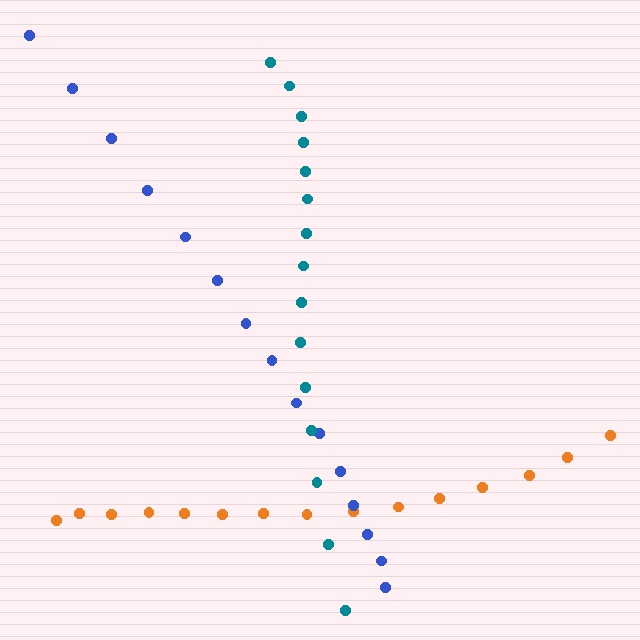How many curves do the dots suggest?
There are 3 distinct paths.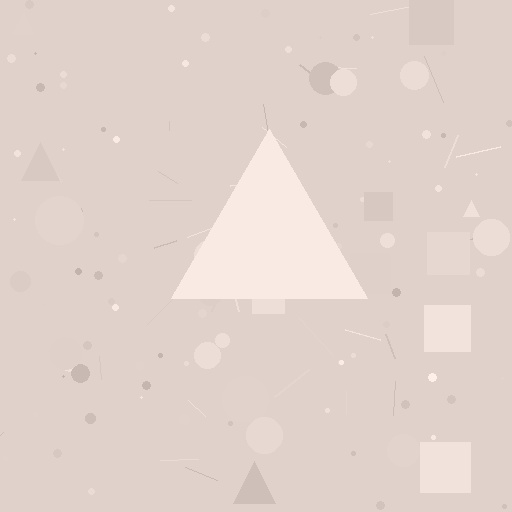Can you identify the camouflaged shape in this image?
The camouflaged shape is a triangle.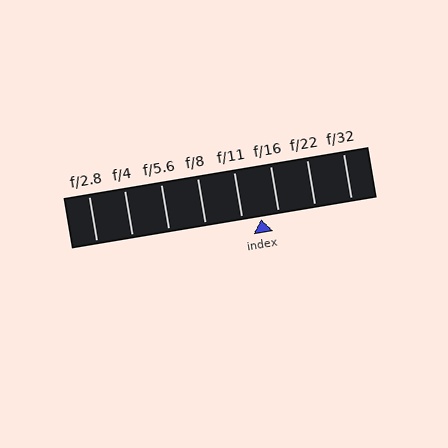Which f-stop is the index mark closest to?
The index mark is closest to f/16.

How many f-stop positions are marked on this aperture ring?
There are 8 f-stop positions marked.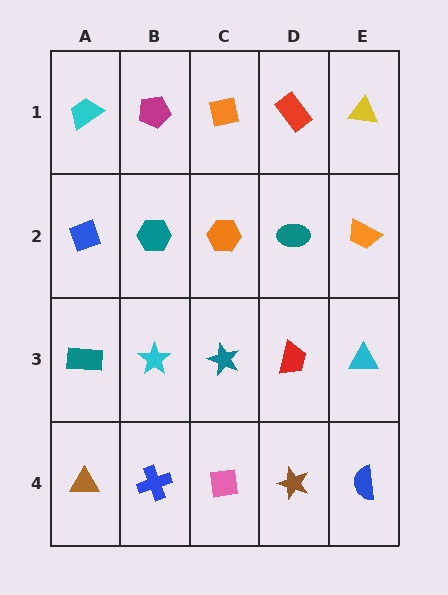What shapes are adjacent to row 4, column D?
A red trapezoid (row 3, column D), a pink square (row 4, column C), a blue semicircle (row 4, column E).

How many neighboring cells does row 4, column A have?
2.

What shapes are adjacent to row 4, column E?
A cyan triangle (row 3, column E), a brown star (row 4, column D).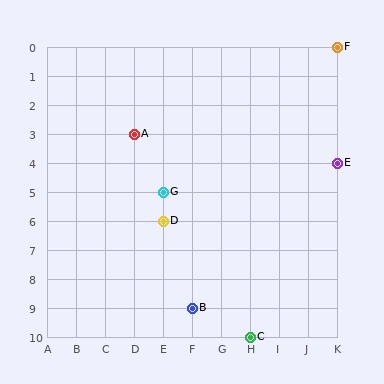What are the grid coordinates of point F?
Point F is at grid coordinates (K, 0).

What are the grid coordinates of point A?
Point A is at grid coordinates (D, 3).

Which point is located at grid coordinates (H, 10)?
Point C is at (H, 10).